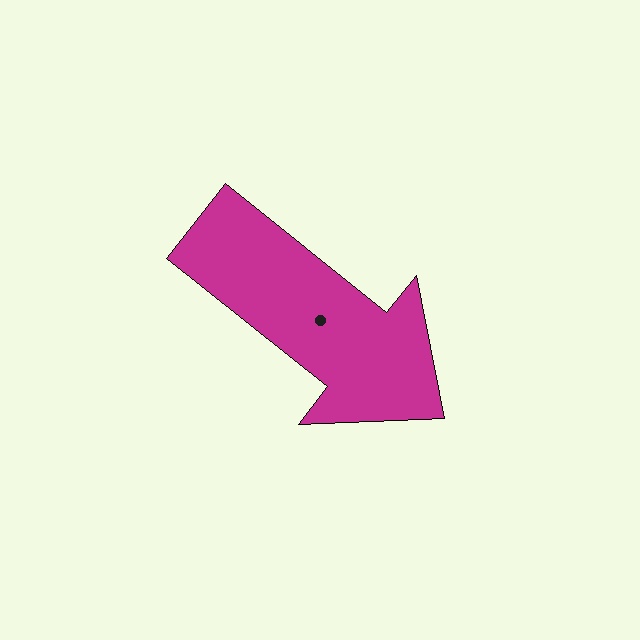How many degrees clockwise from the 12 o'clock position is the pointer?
Approximately 128 degrees.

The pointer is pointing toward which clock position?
Roughly 4 o'clock.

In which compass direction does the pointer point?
Southeast.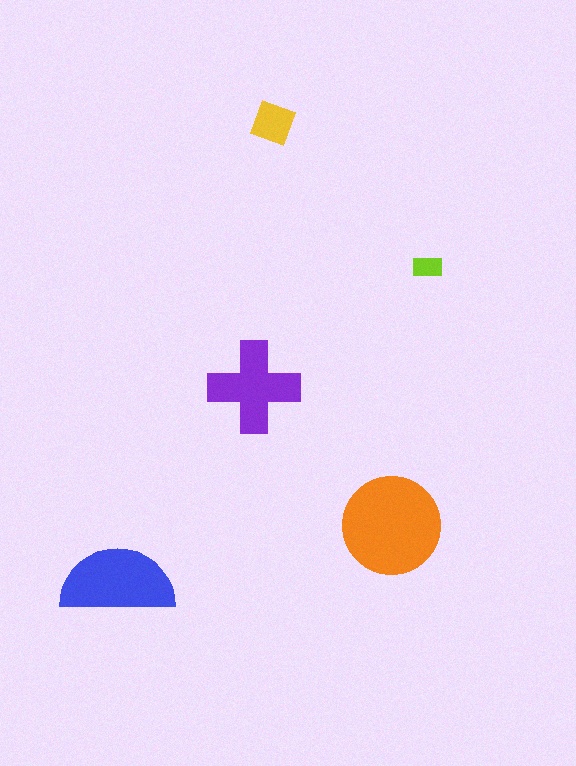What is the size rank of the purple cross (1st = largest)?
3rd.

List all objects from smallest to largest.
The lime rectangle, the yellow diamond, the purple cross, the blue semicircle, the orange circle.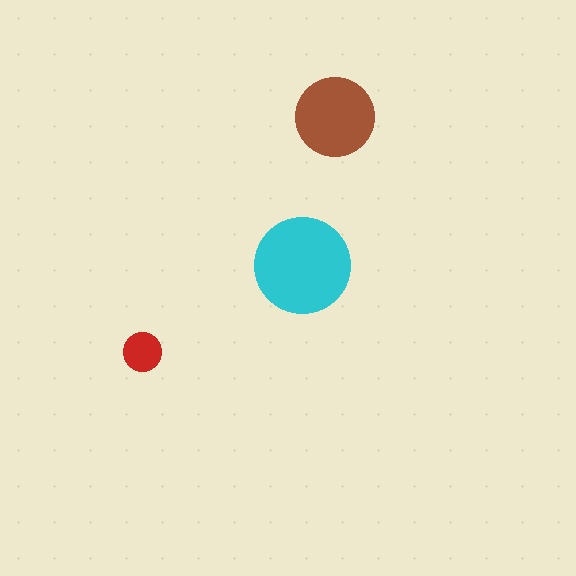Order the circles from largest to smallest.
the cyan one, the brown one, the red one.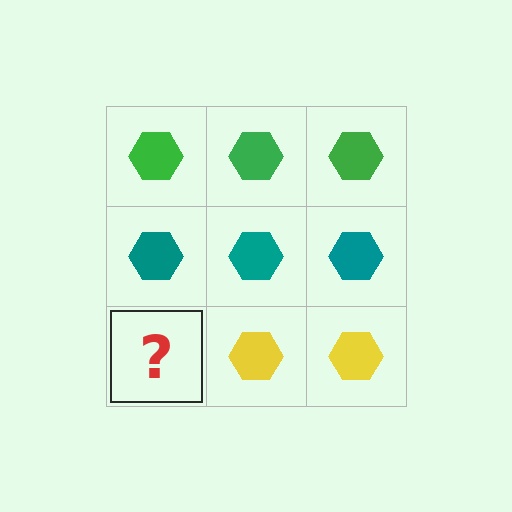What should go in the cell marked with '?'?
The missing cell should contain a yellow hexagon.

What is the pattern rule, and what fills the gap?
The rule is that each row has a consistent color. The gap should be filled with a yellow hexagon.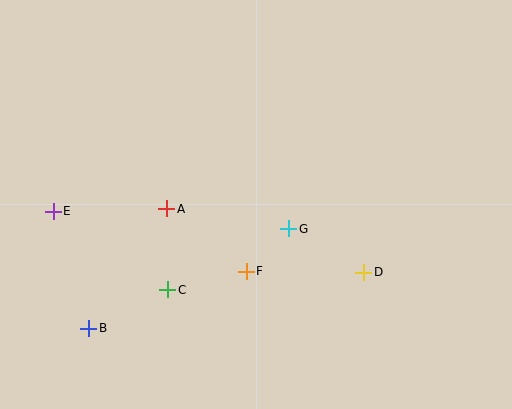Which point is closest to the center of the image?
Point G at (289, 229) is closest to the center.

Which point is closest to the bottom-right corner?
Point D is closest to the bottom-right corner.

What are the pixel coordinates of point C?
Point C is at (168, 290).